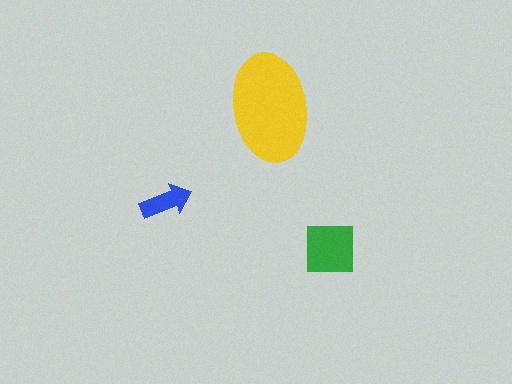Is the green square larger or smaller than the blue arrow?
Larger.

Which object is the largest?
The yellow ellipse.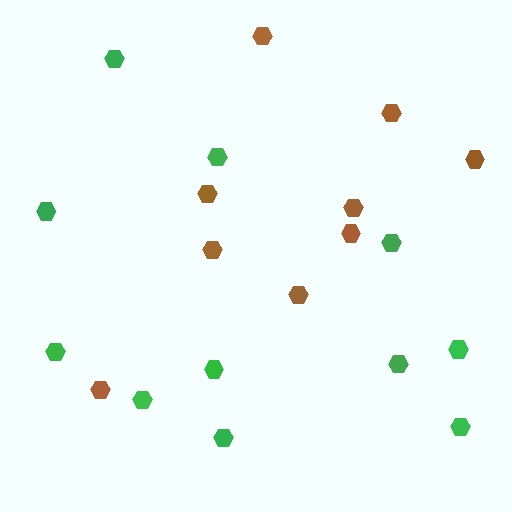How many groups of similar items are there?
There are 2 groups: one group of green hexagons (11) and one group of brown hexagons (9).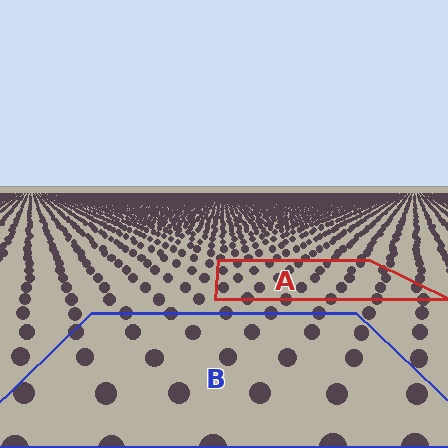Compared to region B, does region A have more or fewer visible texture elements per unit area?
Region A has more texture elements per unit area — they are packed more densely because it is farther away.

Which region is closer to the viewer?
Region B is closer. The texture elements there are larger and more spread out.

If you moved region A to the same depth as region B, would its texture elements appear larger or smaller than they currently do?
They would appear larger. At a closer depth, the same texture elements are projected at a bigger on-screen size.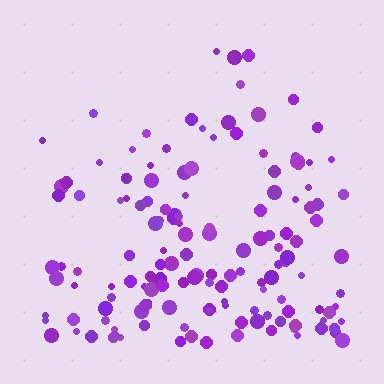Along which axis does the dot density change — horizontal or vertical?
Vertical.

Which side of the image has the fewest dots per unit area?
The top.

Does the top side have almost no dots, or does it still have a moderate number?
Still a moderate number, just noticeably fewer than the bottom.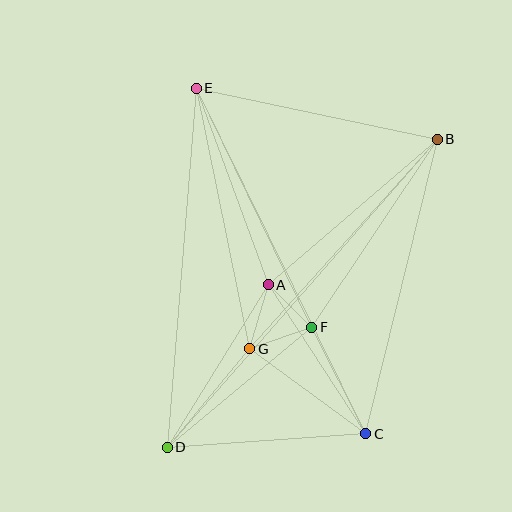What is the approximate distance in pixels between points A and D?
The distance between A and D is approximately 192 pixels.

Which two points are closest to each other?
Points A and F are closest to each other.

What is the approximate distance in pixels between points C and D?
The distance between C and D is approximately 199 pixels.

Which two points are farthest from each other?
Points B and D are farthest from each other.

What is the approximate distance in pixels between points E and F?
The distance between E and F is approximately 266 pixels.